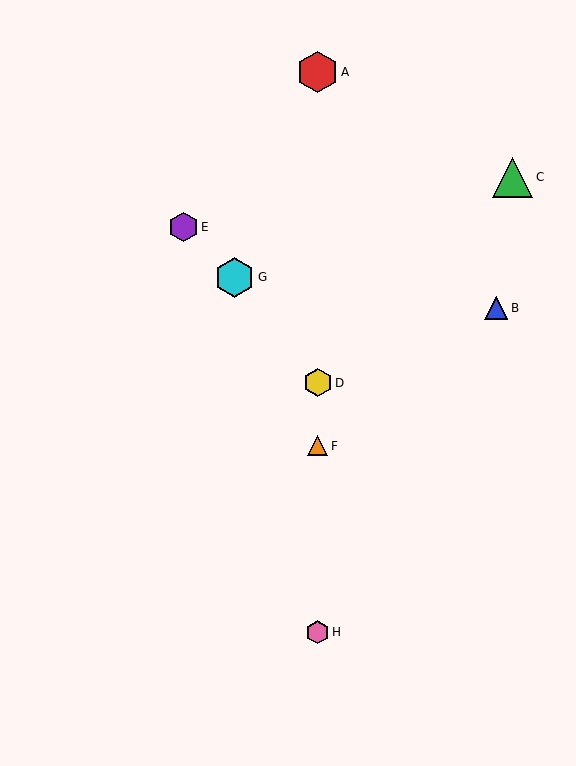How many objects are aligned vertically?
4 objects (A, D, F, H) are aligned vertically.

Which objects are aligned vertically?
Objects A, D, F, H are aligned vertically.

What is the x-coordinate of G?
Object G is at x≈235.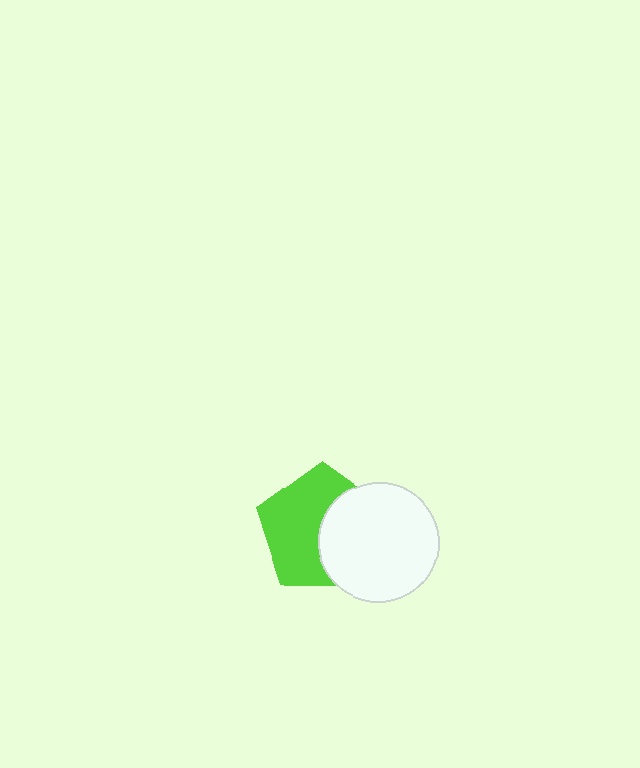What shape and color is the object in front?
The object in front is a white circle.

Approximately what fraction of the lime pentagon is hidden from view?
Roughly 42% of the lime pentagon is hidden behind the white circle.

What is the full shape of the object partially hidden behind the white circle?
The partially hidden object is a lime pentagon.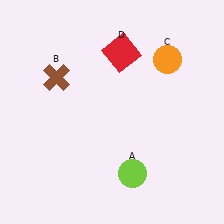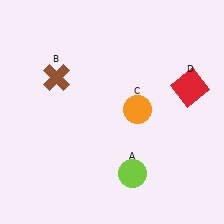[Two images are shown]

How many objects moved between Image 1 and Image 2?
2 objects moved between the two images.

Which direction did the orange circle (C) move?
The orange circle (C) moved down.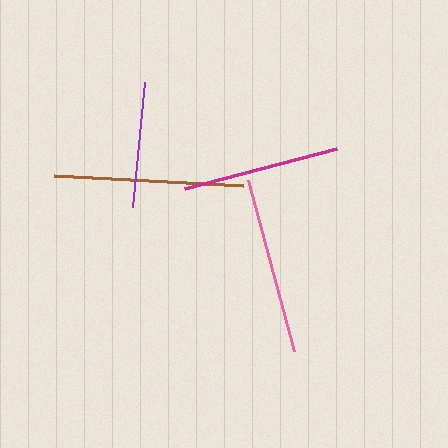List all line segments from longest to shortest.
From longest to shortest: brown, pink, magenta, purple.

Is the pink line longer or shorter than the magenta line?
The pink line is longer than the magenta line.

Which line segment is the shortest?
The purple line is the shortest at approximately 126 pixels.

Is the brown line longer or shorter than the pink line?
The brown line is longer than the pink line.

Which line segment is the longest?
The brown line is the longest at approximately 190 pixels.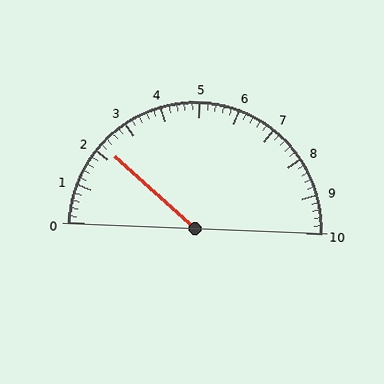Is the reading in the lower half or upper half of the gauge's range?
The reading is in the lower half of the range (0 to 10).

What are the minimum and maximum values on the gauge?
The gauge ranges from 0 to 10.